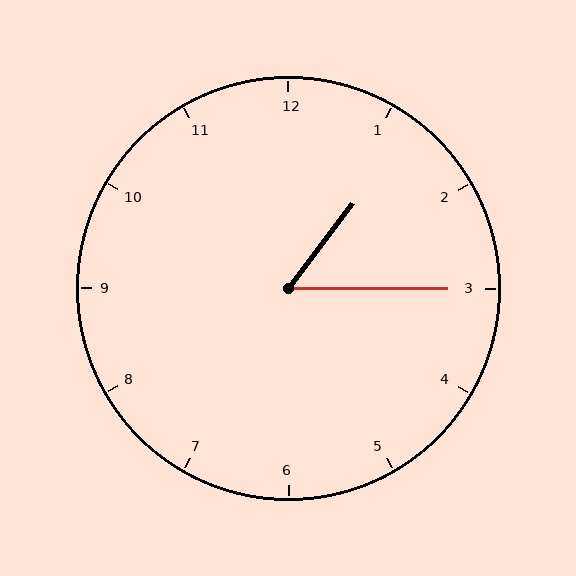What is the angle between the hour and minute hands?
Approximately 52 degrees.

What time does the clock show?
1:15.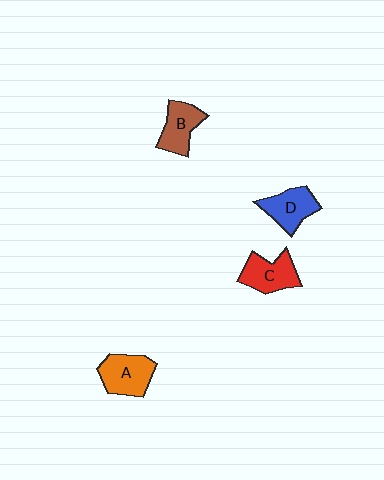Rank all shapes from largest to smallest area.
From largest to smallest: A (orange), C (red), D (blue), B (brown).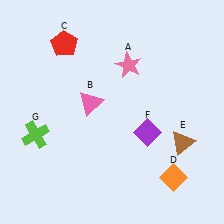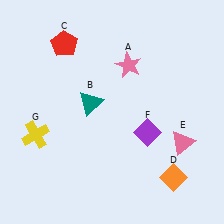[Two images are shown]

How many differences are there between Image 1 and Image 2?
There are 3 differences between the two images.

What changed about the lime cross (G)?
In Image 1, G is lime. In Image 2, it changed to yellow.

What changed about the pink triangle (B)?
In Image 1, B is pink. In Image 2, it changed to teal.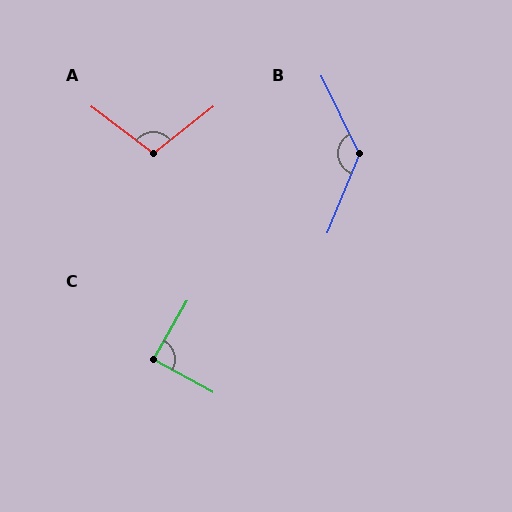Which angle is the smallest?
C, at approximately 89 degrees.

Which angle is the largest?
B, at approximately 133 degrees.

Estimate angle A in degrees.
Approximately 105 degrees.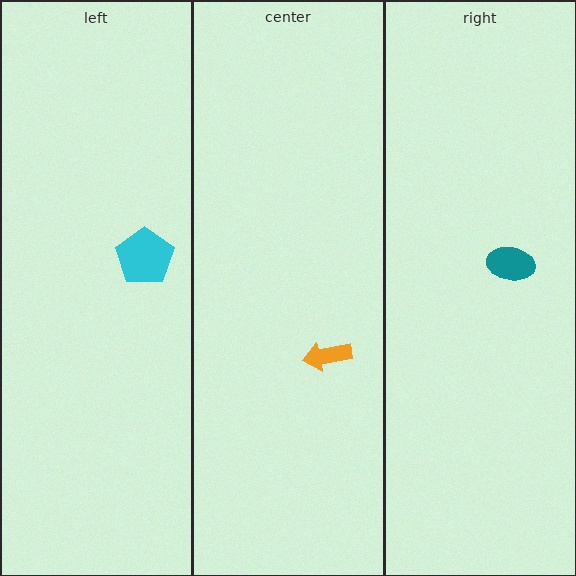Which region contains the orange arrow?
The center region.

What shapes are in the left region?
The cyan pentagon.